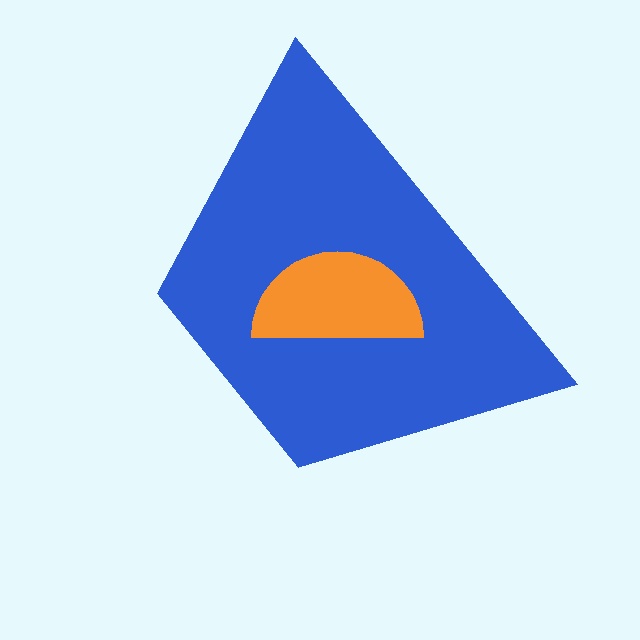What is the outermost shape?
The blue trapezoid.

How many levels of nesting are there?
2.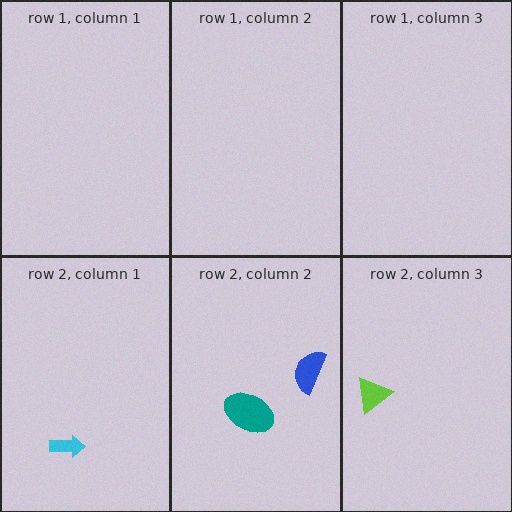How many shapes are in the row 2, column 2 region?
2.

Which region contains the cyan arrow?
The row 2, column 1 region.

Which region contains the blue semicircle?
The row 2, column 2 region.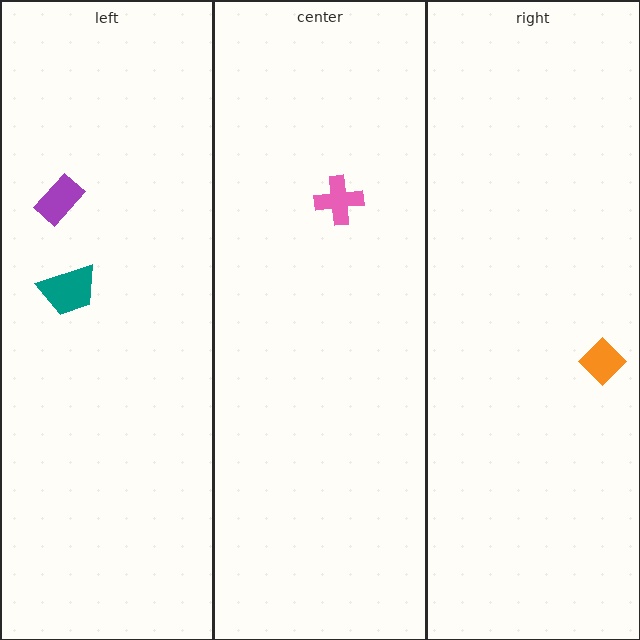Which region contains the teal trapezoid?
The left region.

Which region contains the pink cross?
The center region.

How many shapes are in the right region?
1.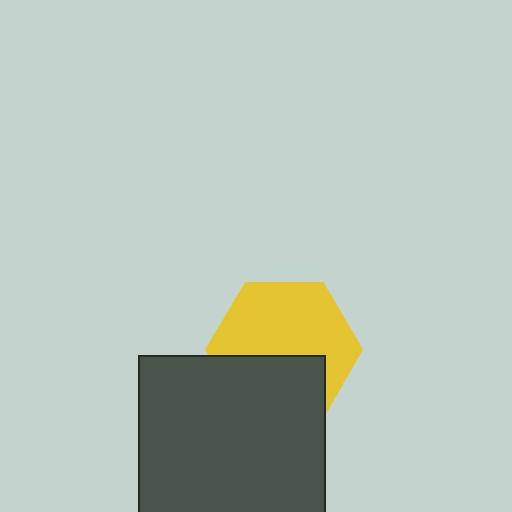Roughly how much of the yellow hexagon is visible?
About half of it is visible (roughly 62%).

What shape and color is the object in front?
The object in front is a dark gray rectangle.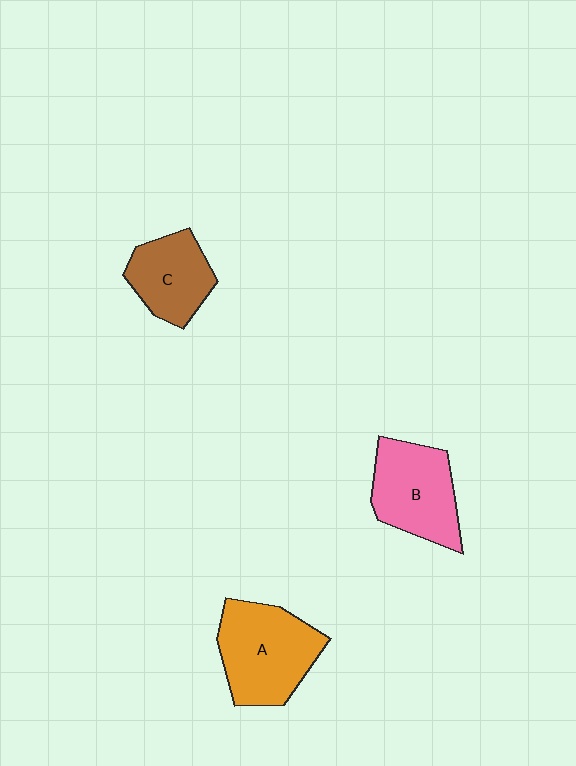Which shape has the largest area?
Shape A (orange).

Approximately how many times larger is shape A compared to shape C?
Approximately 1.4 times.